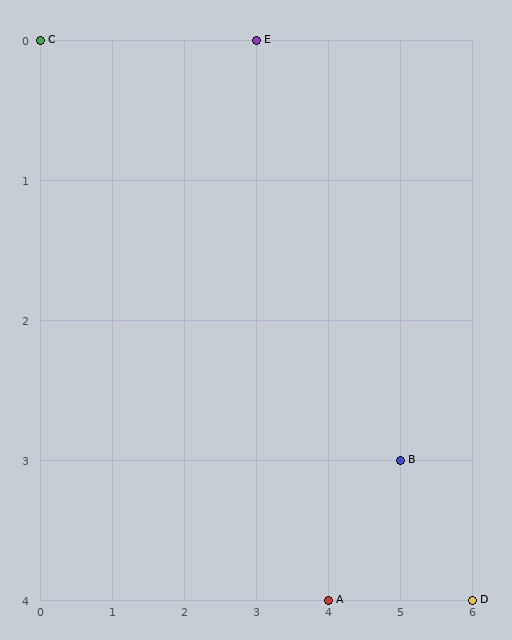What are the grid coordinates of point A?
Point A is at grid coordinates (4, 4).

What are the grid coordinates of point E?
Point E is at grid coordinates (3, 0).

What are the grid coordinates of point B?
Point B is at grid coordinates (5, 3).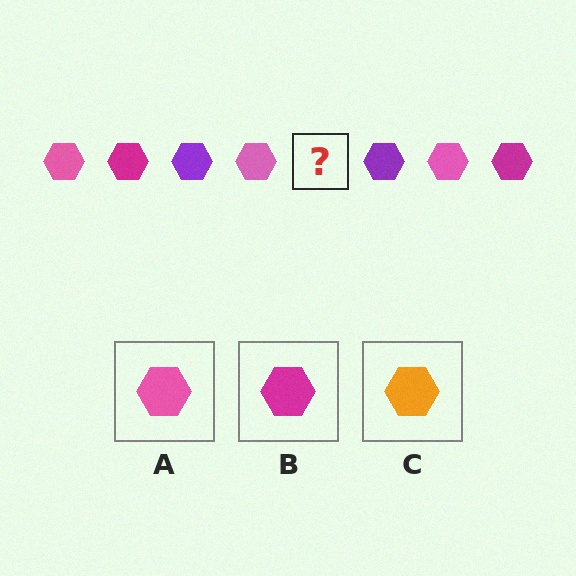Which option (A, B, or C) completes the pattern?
B.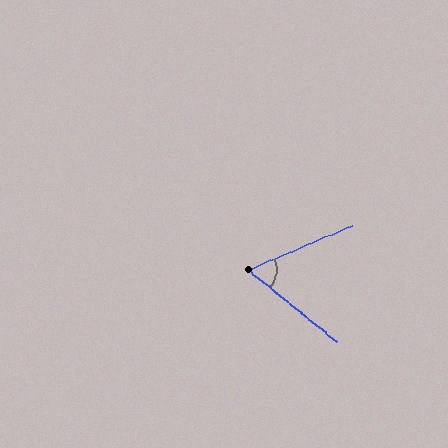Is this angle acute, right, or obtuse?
It is acute.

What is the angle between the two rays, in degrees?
Approximately 62 degrees.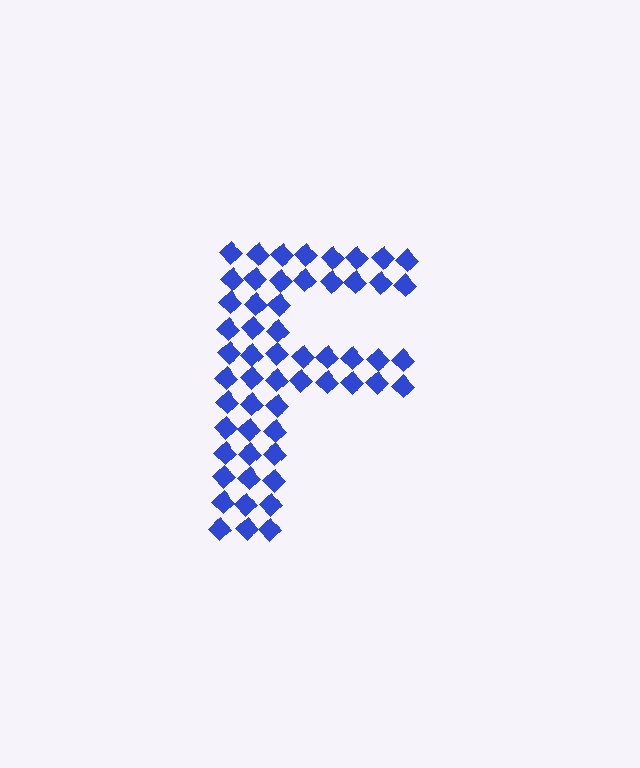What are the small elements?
The small elements are diamonds.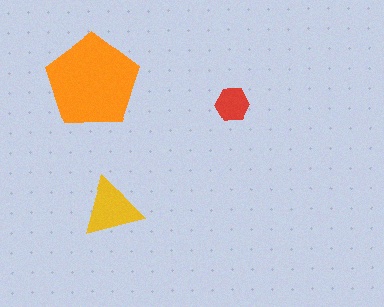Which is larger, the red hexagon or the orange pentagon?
The orange pentagon.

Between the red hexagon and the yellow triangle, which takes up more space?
The yellow triangle.